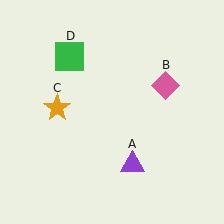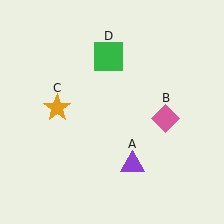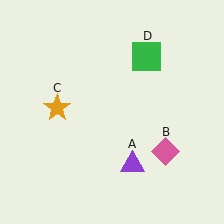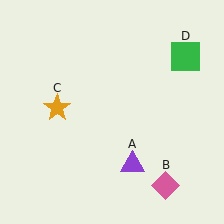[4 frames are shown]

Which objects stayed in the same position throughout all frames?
Purple triangle (object A) and orange star (object C) remained stationary.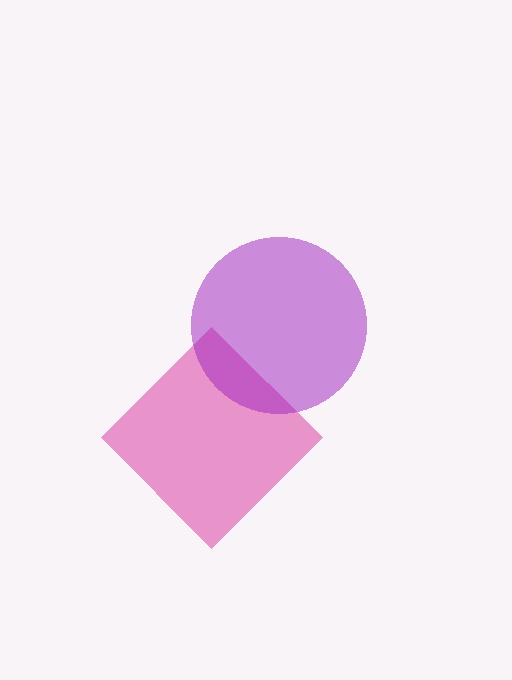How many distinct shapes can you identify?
There are 2 distinct shapes: a magenta diamond, a purple circle.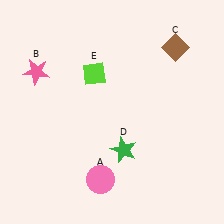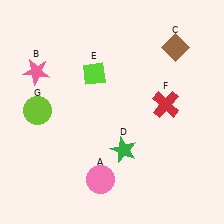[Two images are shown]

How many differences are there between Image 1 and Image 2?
There are 2 differences between the two images.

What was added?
A red cross (F), a lime circle (G) were added in Image 2.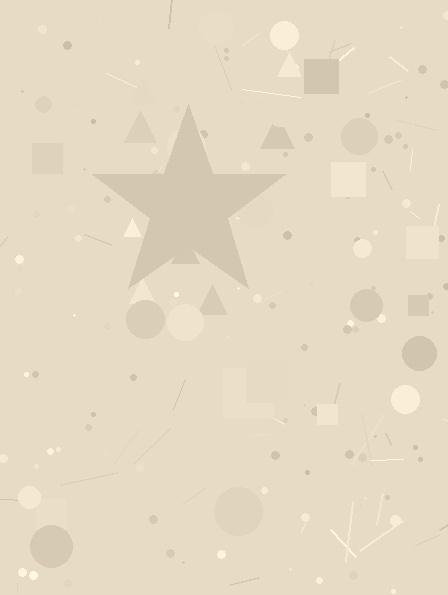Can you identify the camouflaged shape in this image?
The camouflaged shape is a star.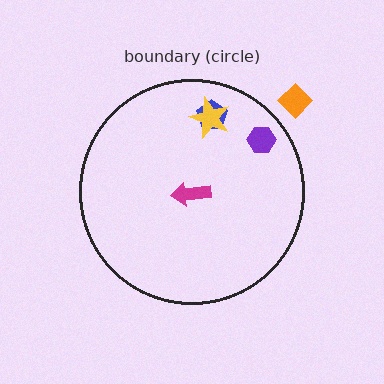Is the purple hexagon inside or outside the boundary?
Inside.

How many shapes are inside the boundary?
4 inside, 1 outside.